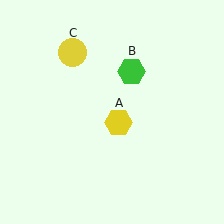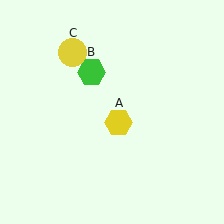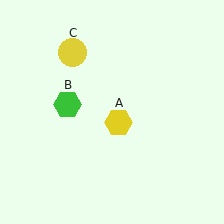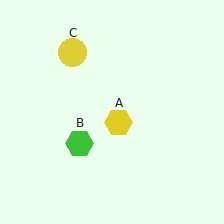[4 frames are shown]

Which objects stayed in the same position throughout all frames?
Yellow hexagon (object A) and yellow circle (object C) remained stationary.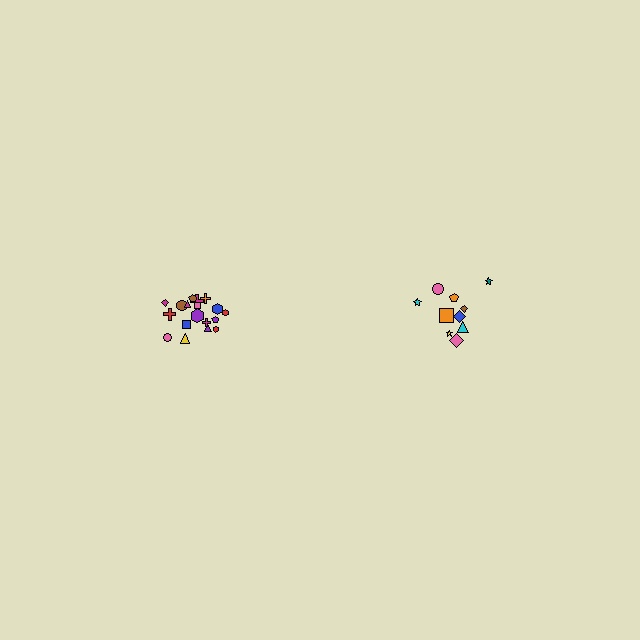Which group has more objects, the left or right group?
The left group.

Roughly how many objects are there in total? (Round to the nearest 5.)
Roughly 30 objects in total.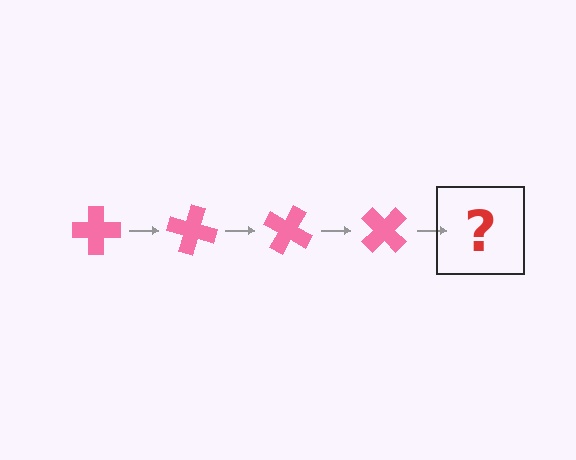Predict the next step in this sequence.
The next step is a pink cross rotated 60 degrees.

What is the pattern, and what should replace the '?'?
The pattern is that the cross rotates 15 degrees each step. The '?' should be a pink cross rotated 60 degrees.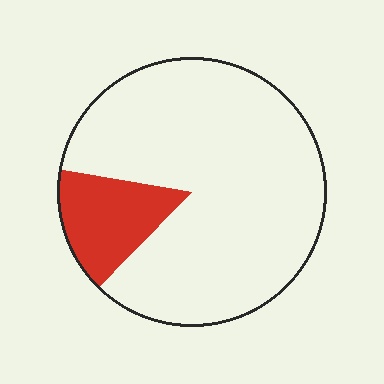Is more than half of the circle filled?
No.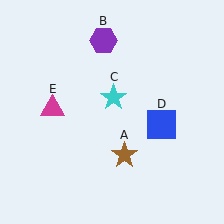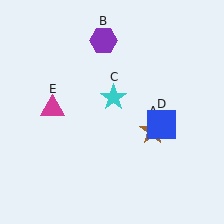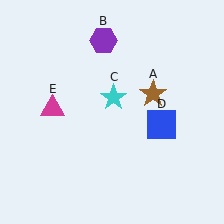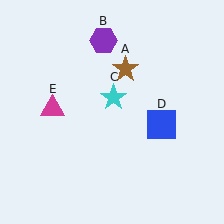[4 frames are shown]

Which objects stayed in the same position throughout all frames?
Purple hexagon (object B) and cyan star (object C) and blue square (object D) and magenta triangle (object E) remained stationary.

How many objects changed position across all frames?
1 object changed position: brown star (object A).